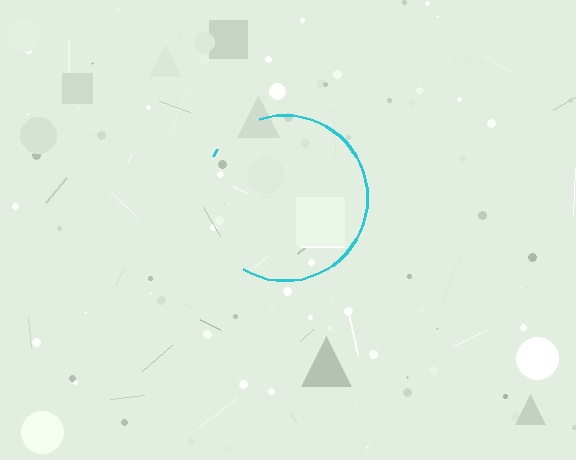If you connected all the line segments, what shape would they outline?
They would outline a circle.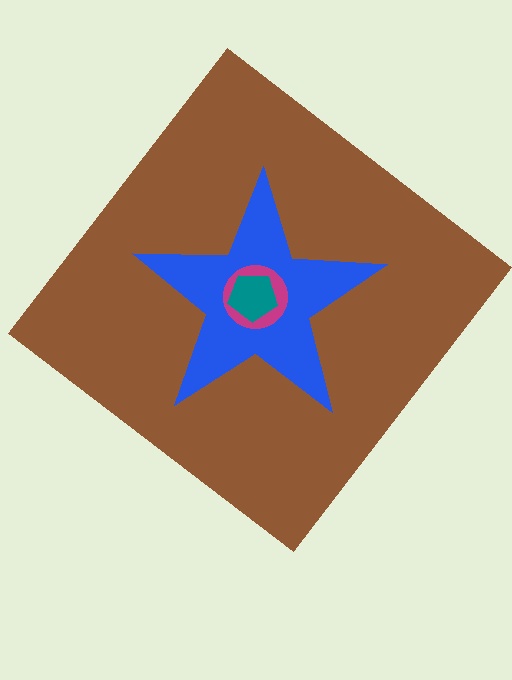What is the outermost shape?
The brown diamond.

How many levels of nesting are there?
4.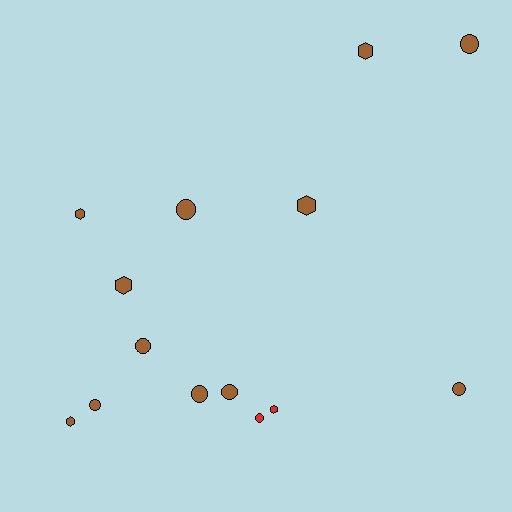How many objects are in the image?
There are 14 objects.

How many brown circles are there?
There are 7 brown circles.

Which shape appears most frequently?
Circle, with 8 objects.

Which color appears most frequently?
Brown, with 12 objects.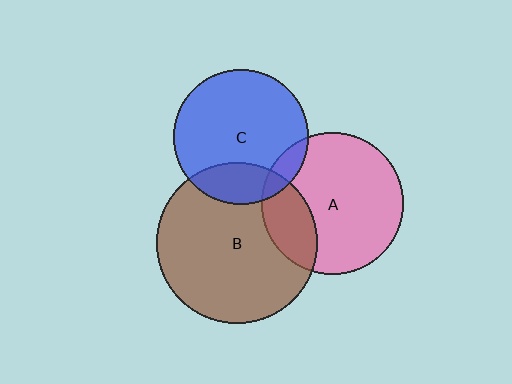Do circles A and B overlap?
Yes.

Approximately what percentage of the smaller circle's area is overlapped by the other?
Approximately 25%.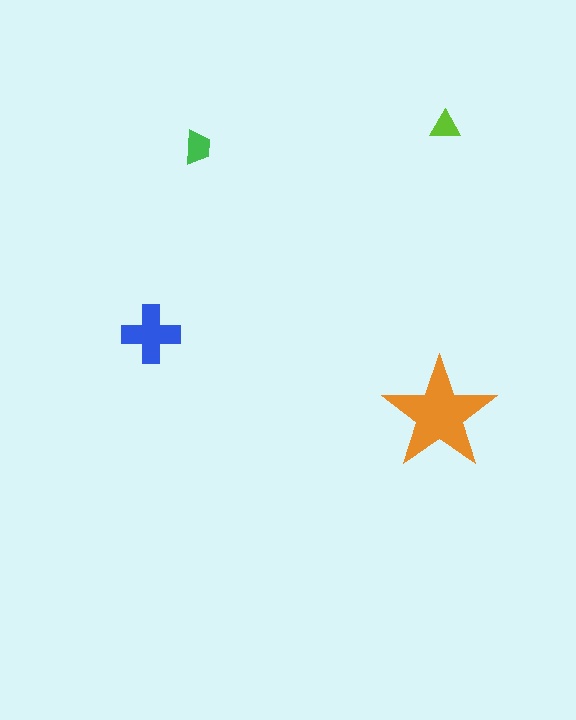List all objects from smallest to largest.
The lime triangle, the green trapezoid, the blue cross, the orange star.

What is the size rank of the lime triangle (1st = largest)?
4th.